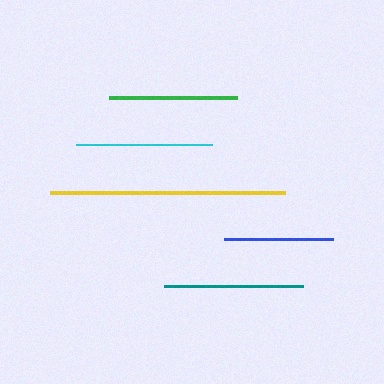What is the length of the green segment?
The green segment is approximately 127 pixels long.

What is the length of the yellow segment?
The yellow segment is approximately 235 pixels long.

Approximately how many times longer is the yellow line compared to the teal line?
The yellow line is approximately 1.7 times the length of the teal line.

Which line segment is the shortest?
The blue line is the shortest at approximately 109 pixels.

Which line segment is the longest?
The yellow line is the longest at approximately 235 pixels.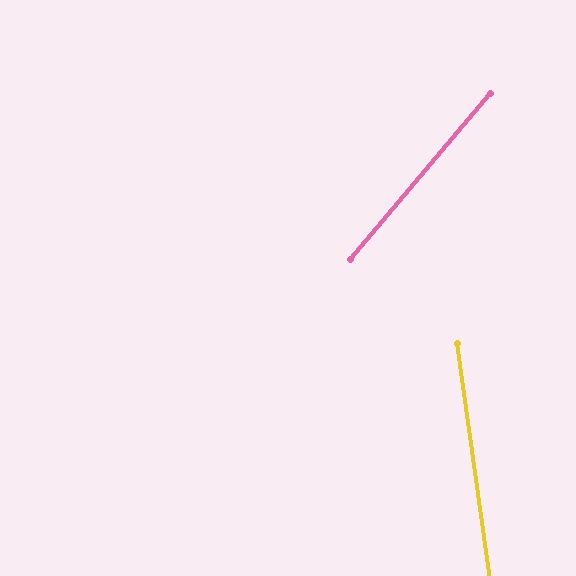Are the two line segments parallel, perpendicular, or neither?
Neither parallel nor perpendicular — they differ by about 48°.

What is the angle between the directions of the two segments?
Approximately 48 degrees.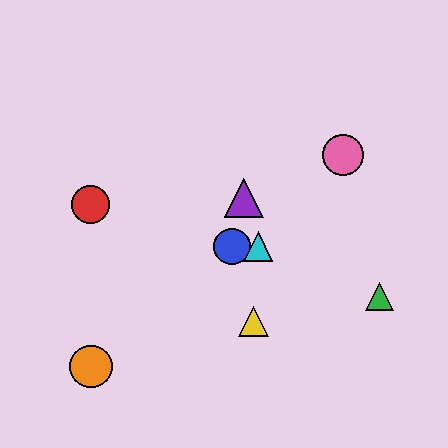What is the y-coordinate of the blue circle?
The blue circle is at y≈246.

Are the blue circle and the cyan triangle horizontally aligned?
Yes, both are at y≈246.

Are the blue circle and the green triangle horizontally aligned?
No, the blue circle is at y≈246 and the green triangle is at y≈297.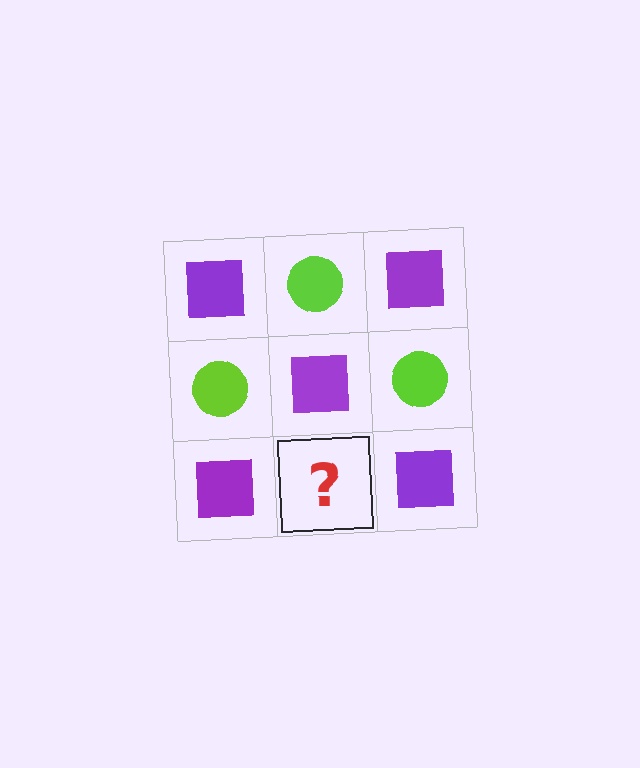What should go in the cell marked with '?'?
The missing cell should contain a lime circle.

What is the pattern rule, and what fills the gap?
The rule is that it alternates purple square and lime circle in a checkerboard pattern. The gap should be filled with a lime circle.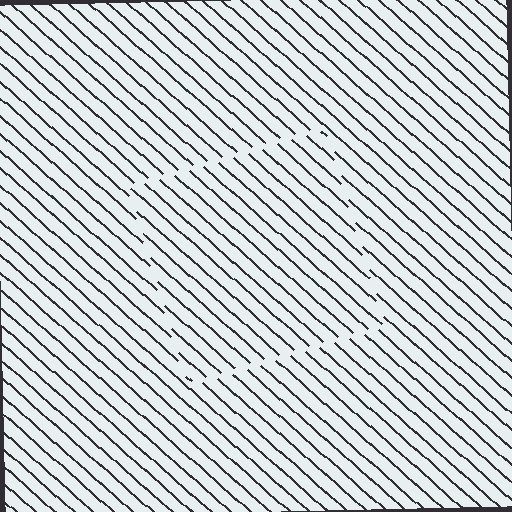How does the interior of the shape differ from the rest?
The interior of the shape contains the same grating, shifted by half a period — the contour is defined by the phase discontinuity where line-ends from the inner and outer gratings abut.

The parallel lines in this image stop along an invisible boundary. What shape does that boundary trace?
An illusory square. The interior of the shape contains the same grating, shifted by half a period — the contour is defined by the phase discontinuity where line-ends from the inner and outer gratings abut.